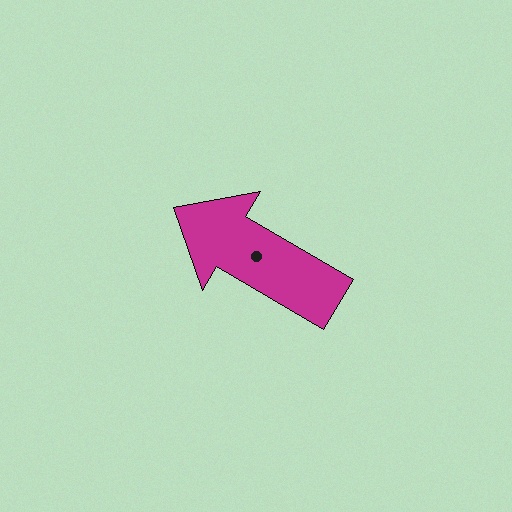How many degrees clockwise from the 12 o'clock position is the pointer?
Approximately 300 degrees.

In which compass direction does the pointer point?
Northwest.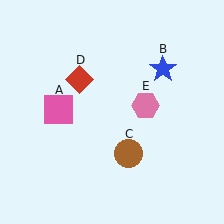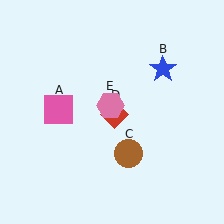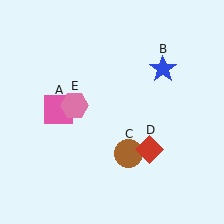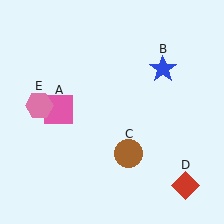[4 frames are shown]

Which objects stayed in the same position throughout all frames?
Pink square (object A) and blue star (object B) and brown circle (object C) remained stationary.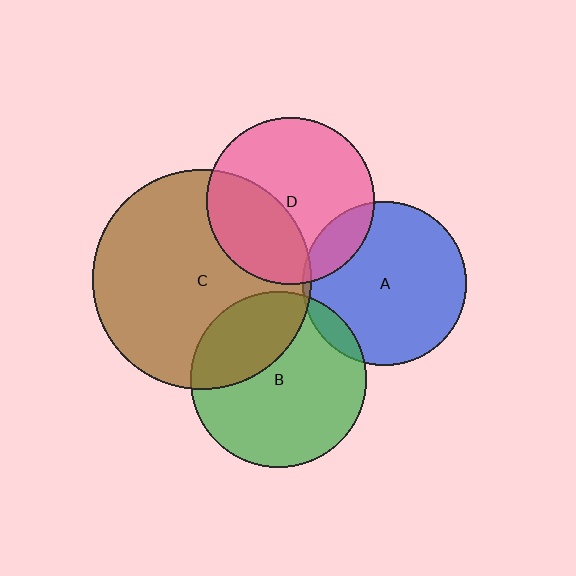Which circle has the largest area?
Circle C (brown).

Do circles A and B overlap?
Yes.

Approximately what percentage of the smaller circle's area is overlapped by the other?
Approximately 10%.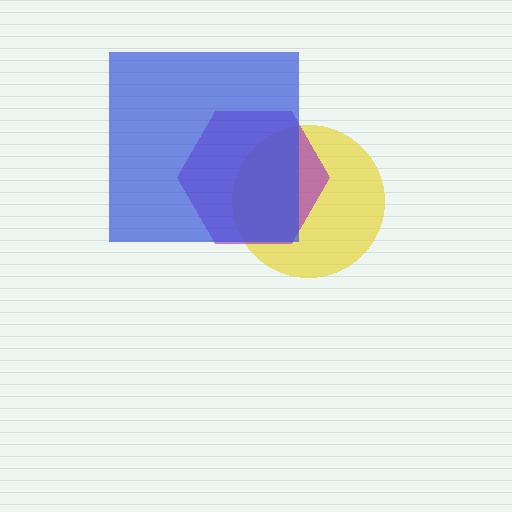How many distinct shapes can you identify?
There are 3 distinct shapes: a yellow circle, a purple hexagon, a blue square.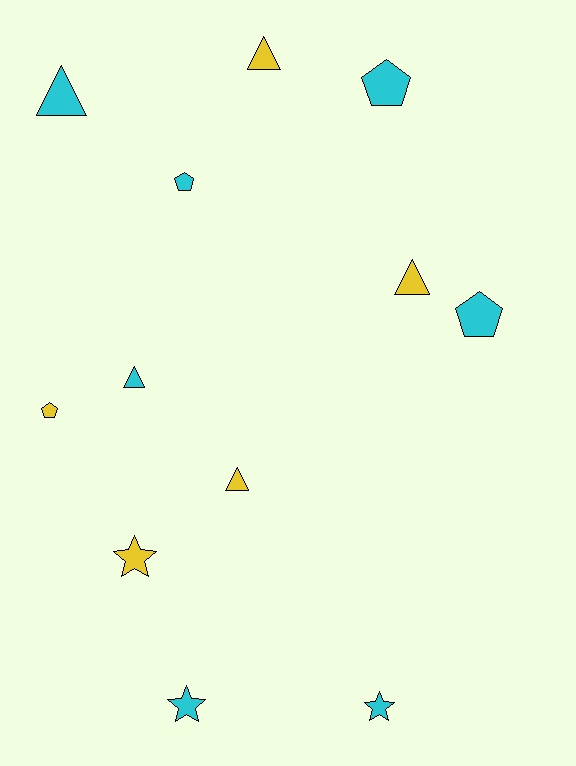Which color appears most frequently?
Cyan, with 7 objects.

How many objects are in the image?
There are 12 objects.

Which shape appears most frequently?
Triangle, with 5 objects.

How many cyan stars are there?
There are 2 cyan stars.